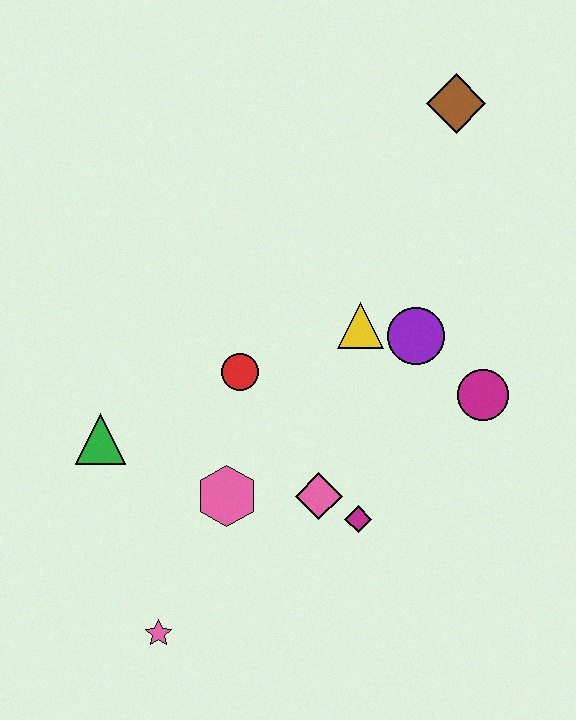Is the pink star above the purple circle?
No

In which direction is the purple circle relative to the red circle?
The purple circle is to the right of the red circle.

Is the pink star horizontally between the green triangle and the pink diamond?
Yes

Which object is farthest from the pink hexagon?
The brown diamond is farthest from the pink hexagon.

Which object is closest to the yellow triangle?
The purple circle is closest to the yellow triangle.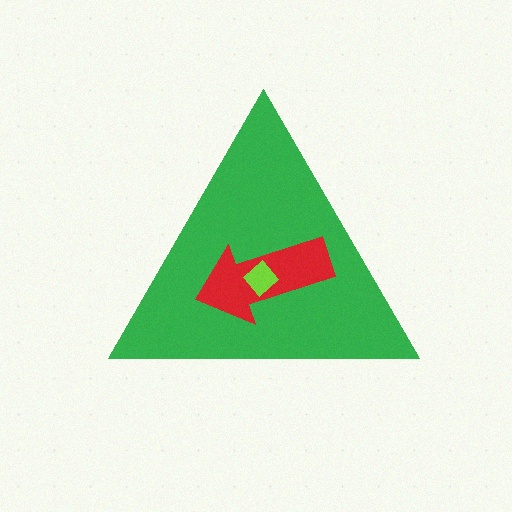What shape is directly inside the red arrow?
The lime diamond.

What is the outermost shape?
The green triangle.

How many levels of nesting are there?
3.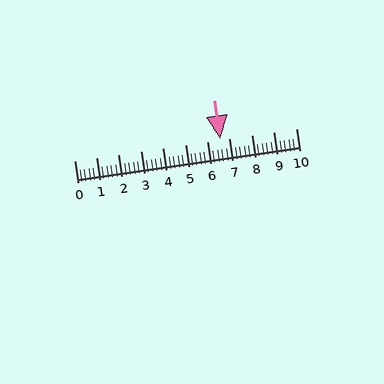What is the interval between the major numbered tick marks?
The major tick marks are spaced 1 units apart.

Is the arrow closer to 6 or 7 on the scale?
The arrow is closer to 7.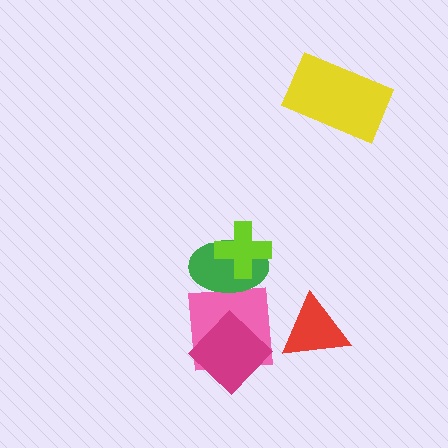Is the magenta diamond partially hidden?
No, no other shape covers it.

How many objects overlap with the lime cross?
1 object overlaps with the lime cross.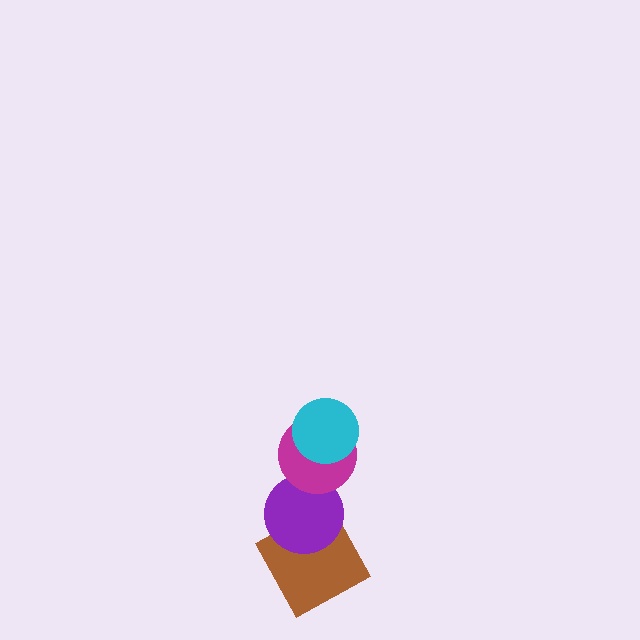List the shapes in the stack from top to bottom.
From top to bottom: the cyan circle, the magenta circle, the purple circle, the brown square.